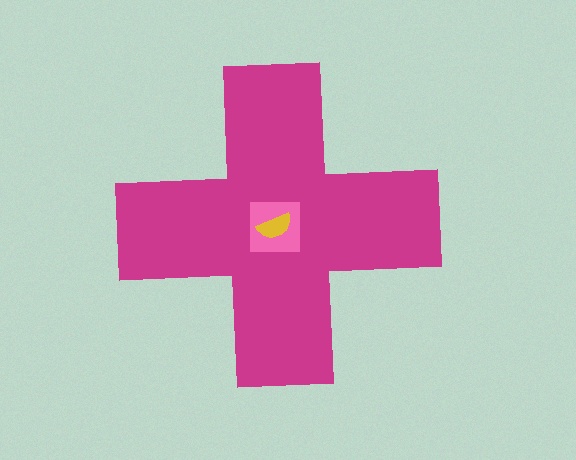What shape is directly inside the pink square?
The yellow semicircle.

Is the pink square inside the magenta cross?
Yes.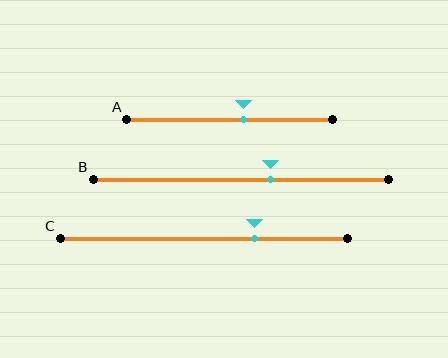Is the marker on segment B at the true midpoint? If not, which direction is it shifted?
No, the marker on segment B is shifted to the right by about 10% of the segment length.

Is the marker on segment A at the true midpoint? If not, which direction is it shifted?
No, the marker on segment A is shifted to the right by about 7% of the segment length.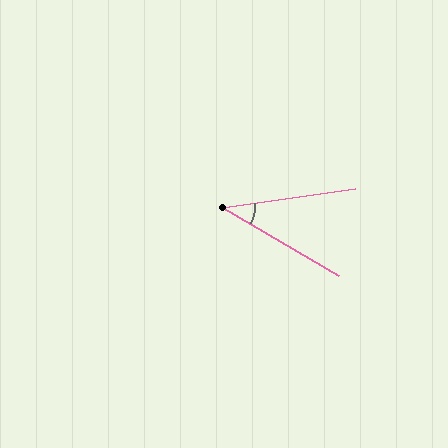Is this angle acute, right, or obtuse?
It is acute.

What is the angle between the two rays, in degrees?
Approximately 38 degrees.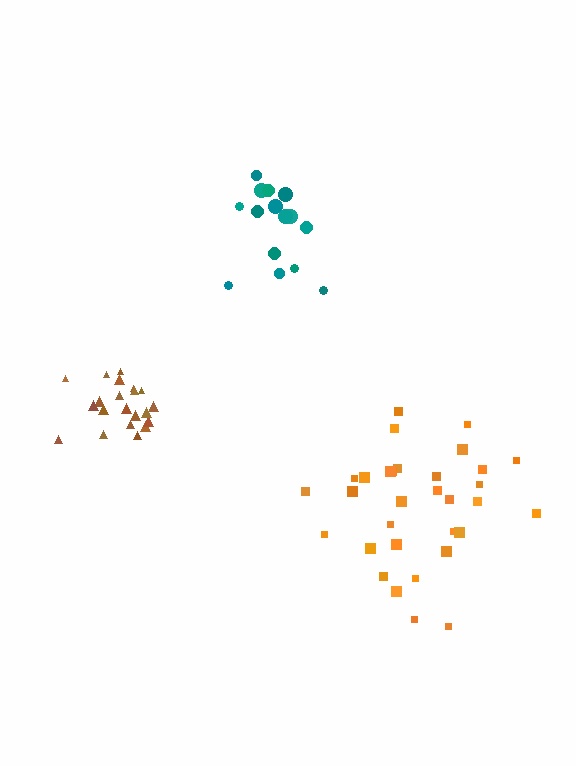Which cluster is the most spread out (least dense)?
Teal.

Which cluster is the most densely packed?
Brown.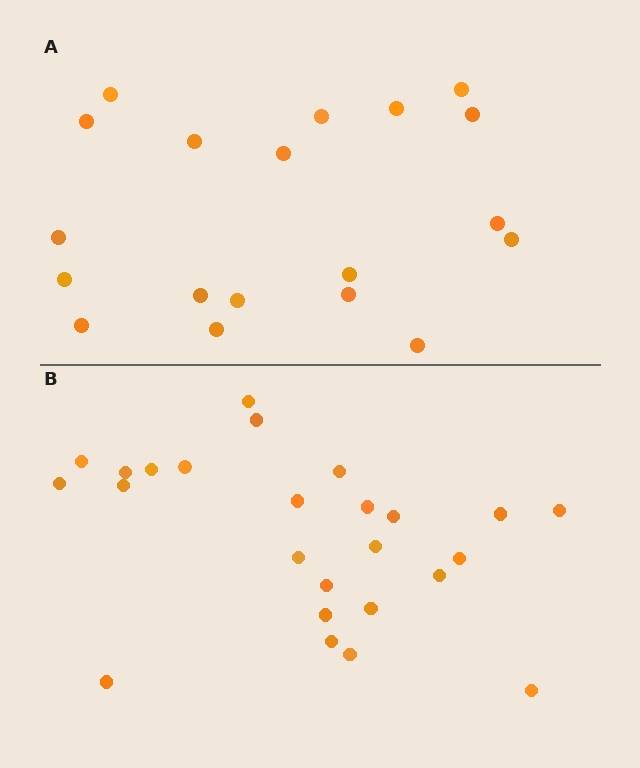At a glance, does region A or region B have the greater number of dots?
Region B (the bottom region) has more dots.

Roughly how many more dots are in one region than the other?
Region B has about 6 more dots than region A.